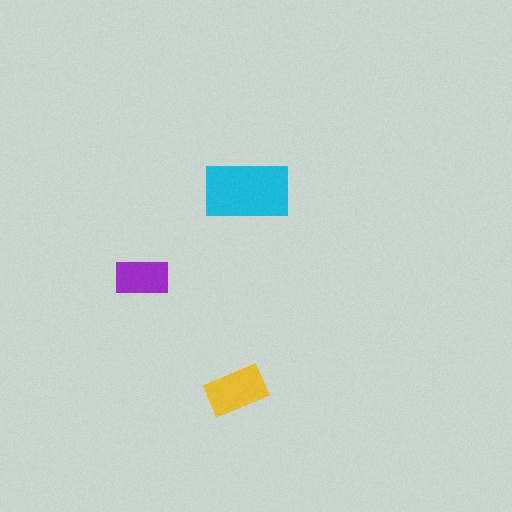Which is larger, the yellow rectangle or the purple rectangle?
The yellow one.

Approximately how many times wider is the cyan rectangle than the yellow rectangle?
About 1.5 times wider.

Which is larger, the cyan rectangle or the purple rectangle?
The cyan one.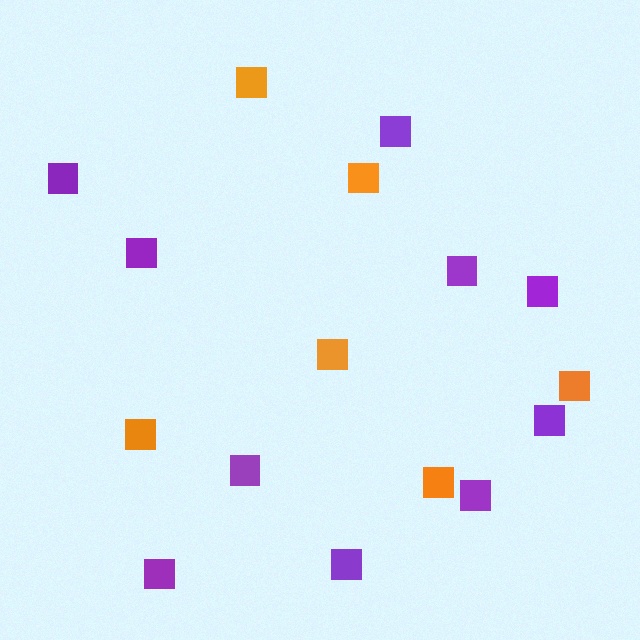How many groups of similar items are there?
There are 2 groups: one group of purple squares (10) and one group of orange squares (6).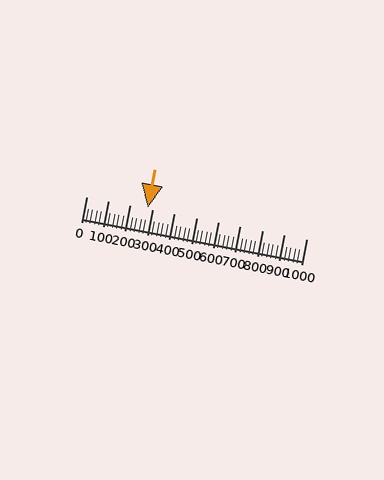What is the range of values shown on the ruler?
The ruler shows values from 0 to 1000.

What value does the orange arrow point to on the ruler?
The orange arrow points to approximately 277.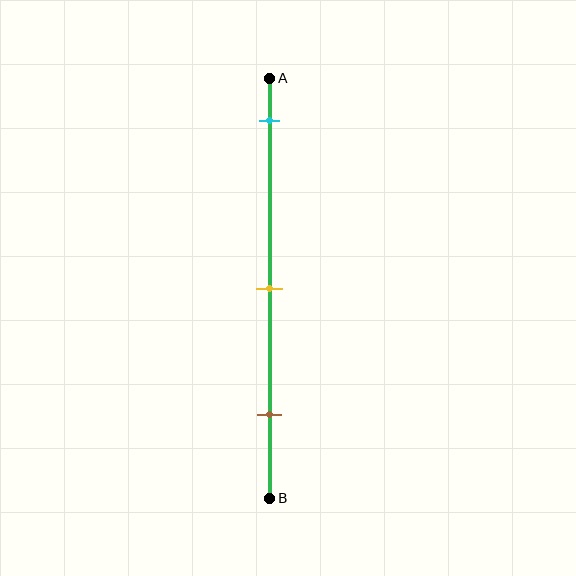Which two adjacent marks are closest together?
The yellow and brown marks are the closest adjacent pair.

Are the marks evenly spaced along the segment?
Yes, the marks are approximately evenly spaced.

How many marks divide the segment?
There are 3 marks dividing the segment.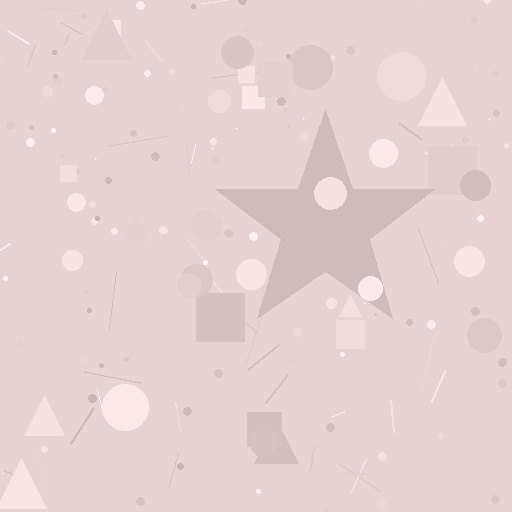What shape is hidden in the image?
A star is hidden in the image.